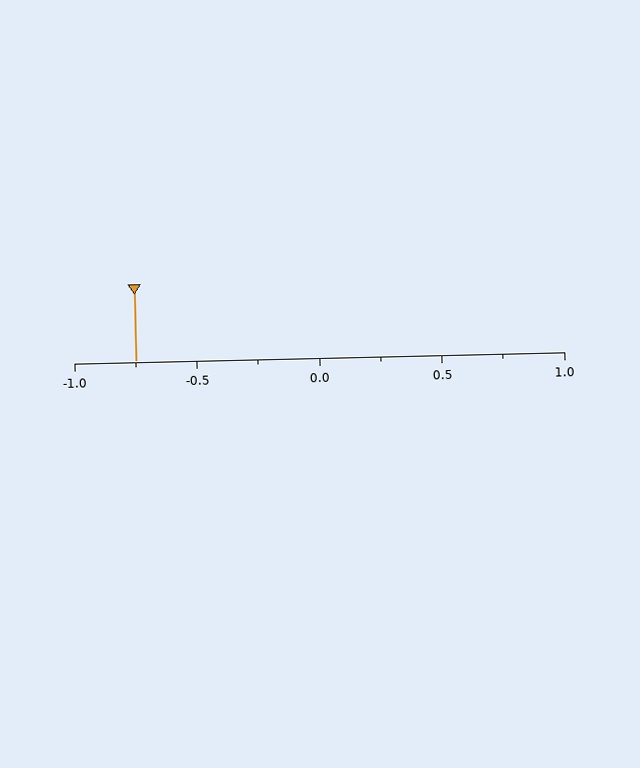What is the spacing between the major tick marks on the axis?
The major ticks are spaced 0.5 apart.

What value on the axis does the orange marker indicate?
The marker indicates approximately -0.75.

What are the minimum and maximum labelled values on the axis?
The axis runs from -1.0 to 1.0.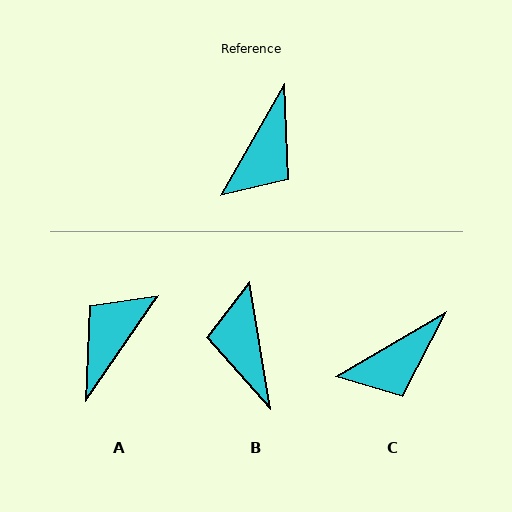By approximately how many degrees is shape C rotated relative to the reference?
Approximately 30 degrees clockwise.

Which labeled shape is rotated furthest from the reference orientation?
A, about 175 degrees away.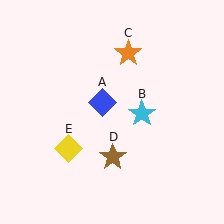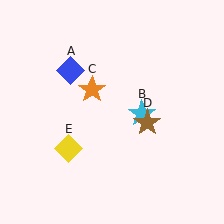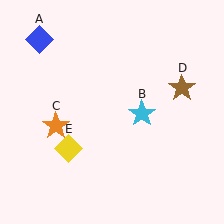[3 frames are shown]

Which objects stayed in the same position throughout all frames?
Cyan star (object B) and yellow diamond (object E) remained stationary.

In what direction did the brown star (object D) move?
The brown star (object D) moved up and to the right.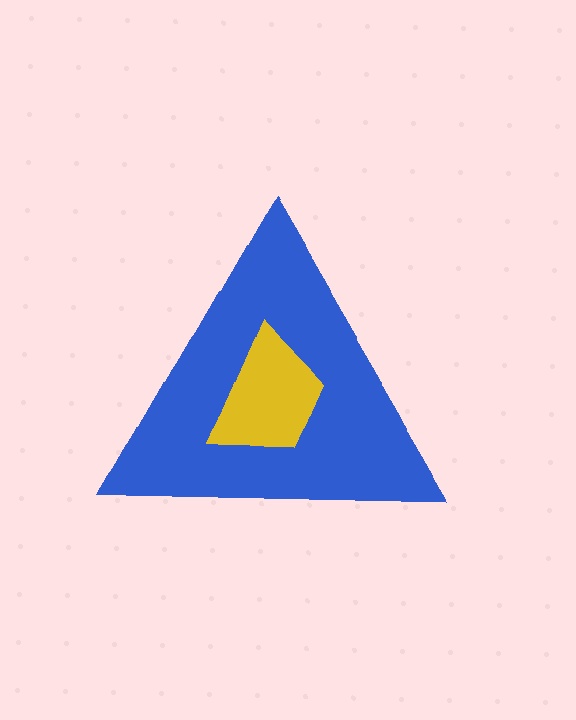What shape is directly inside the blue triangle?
The yellow trapezoid.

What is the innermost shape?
The yellow trapezoid.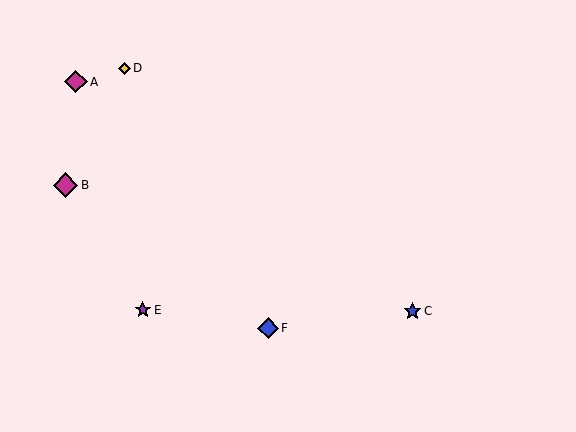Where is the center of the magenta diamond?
The center of the magenta diamond is at (76, 82).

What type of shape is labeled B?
Shape B is a magenta diamond.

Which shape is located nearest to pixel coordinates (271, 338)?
The blue diamond (labeled F) at (268, 328) is nearest to that location.